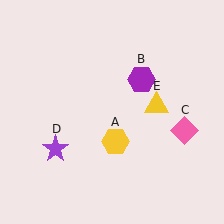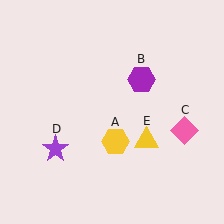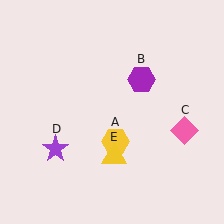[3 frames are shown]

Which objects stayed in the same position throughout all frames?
Yellow hexagon (object A) and purple hexagon (object B) and pink diamond (object C) and purple star (object D) remained stationary.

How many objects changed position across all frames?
1 object changed position: yellow triangle (object E).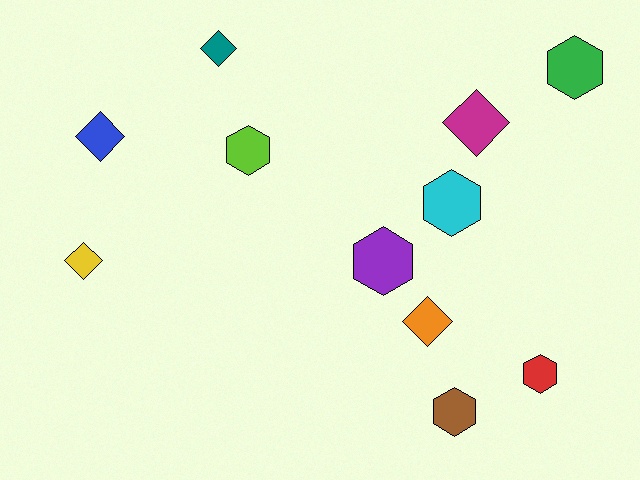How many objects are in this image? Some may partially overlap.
There are 11 objects.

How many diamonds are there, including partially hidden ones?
There are 5 diamonds.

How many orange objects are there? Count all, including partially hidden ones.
There is 1 orange object.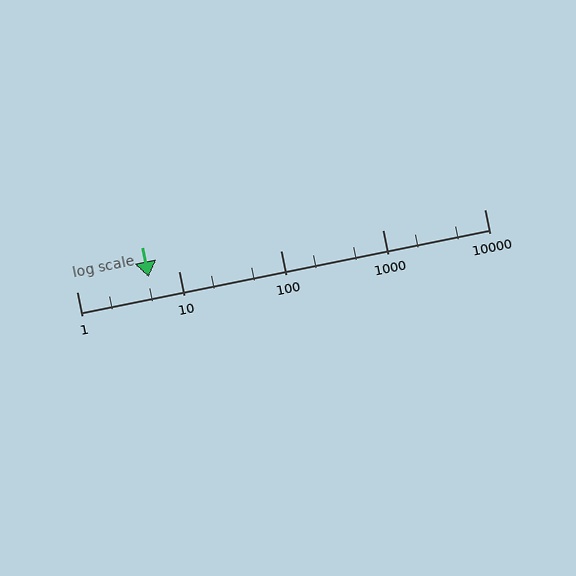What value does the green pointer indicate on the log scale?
The pointer indicates approximately 5.1.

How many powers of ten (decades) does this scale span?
The scale spans 4 decades, from 1 to 10000.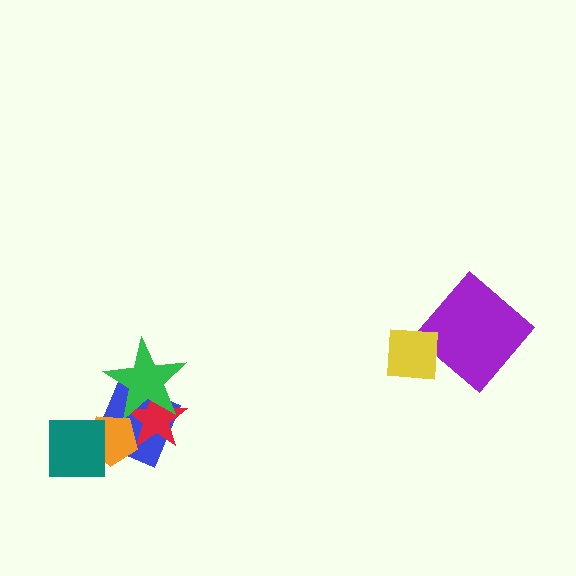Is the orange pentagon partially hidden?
Yes, it is partially covered by another shape.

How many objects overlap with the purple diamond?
1 object overlaps with the purple diamond.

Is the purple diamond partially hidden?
Yes, it is partially covered by another shape.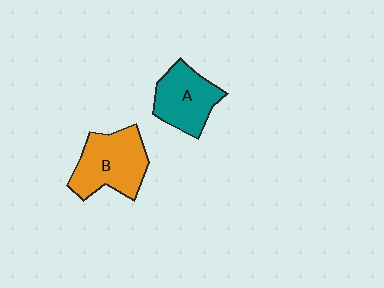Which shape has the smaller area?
Shape A (teal).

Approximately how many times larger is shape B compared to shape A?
Approximately 1.2 times.